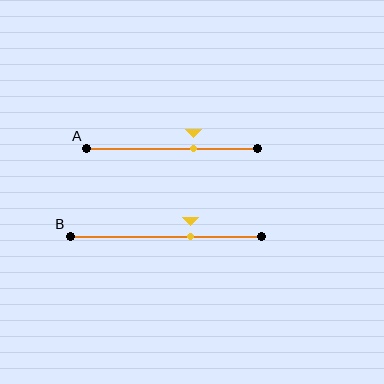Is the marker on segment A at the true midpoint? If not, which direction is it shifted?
No, the marker on segment A is shifted to the right by about 12% of the segment length.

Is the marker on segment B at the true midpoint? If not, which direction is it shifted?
No, the marker on segment B is shifted to the right by about 13% of the segment length.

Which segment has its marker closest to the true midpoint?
Segment A has its marker closest to the true midpoint.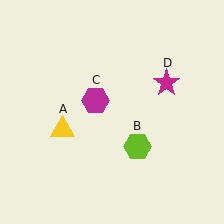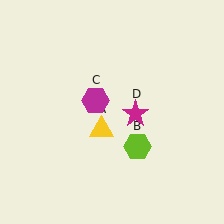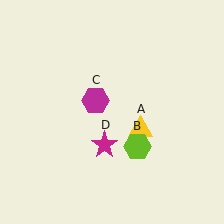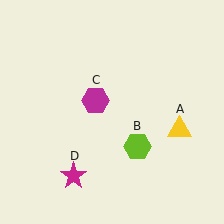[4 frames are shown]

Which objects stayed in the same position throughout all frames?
Lime hexagon (object B) and magenta hexagon (object C) remained stationary.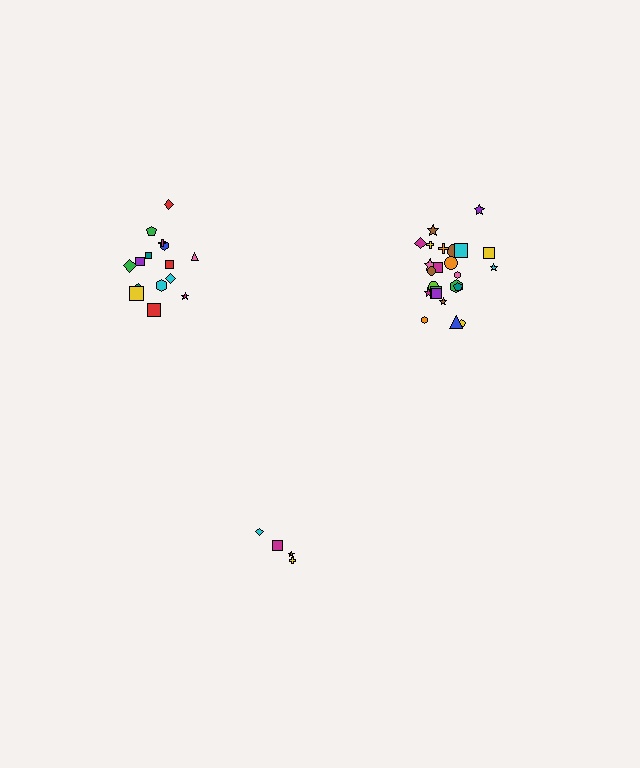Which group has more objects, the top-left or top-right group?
The top-right group.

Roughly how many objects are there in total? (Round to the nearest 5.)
Roughly 45 objects in total.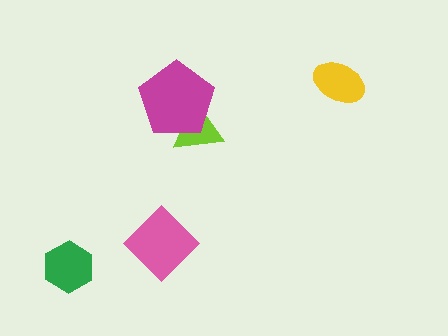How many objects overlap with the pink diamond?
0 objects overlap with the pink diamond.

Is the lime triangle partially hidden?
Yes, it is partially covered by another shape.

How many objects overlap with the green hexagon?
0 objects overlap with the green hexagon.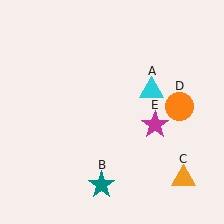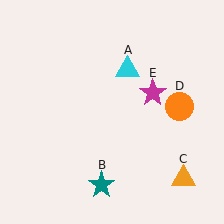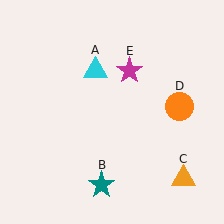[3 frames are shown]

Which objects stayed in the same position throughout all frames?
Teal star (object B) and orange triangle (object C) and orange circle (object D) remained stationary.